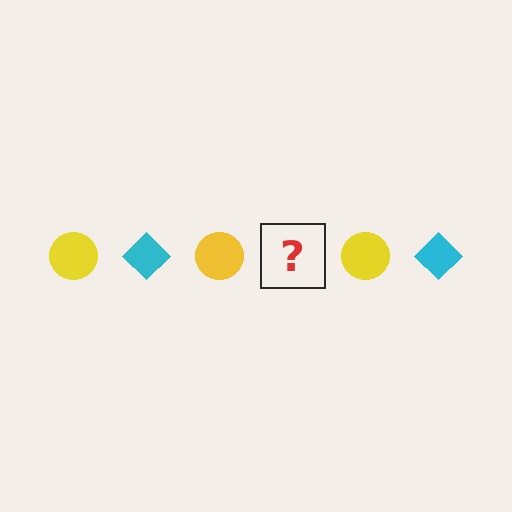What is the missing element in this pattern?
The missing element is a cyan diamond.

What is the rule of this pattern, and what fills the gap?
The rule is that the pattern alternates between yellow circle and cyan diamond. The gap should be filled with a cyan diamond.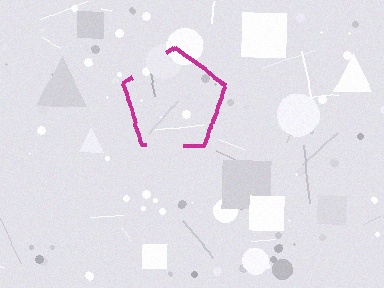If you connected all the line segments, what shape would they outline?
They would outline a pentagon.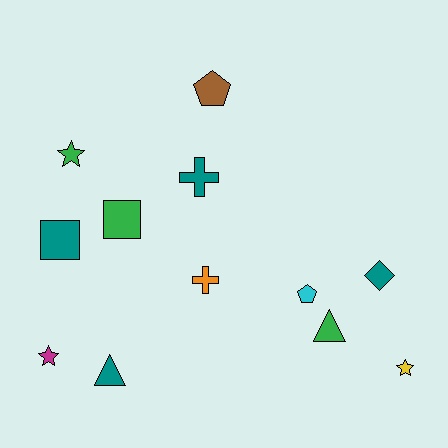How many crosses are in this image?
There are 2 crosses.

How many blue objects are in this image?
There are no blue objects.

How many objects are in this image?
There are 12 objects.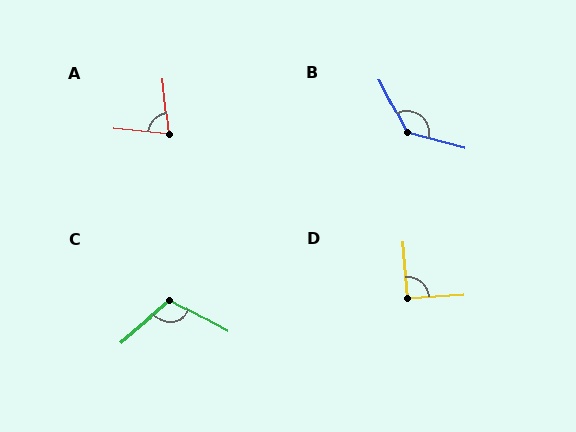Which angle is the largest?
B, at approximately 132 degrees.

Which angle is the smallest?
A, at approximately 78 degrees.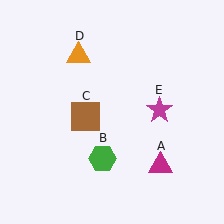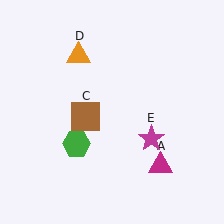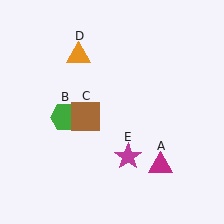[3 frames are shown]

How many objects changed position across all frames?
2 objects changed position: green hexagon (object B), magenta star (object E).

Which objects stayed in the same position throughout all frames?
Magenta triangle (object A) and brown square (object C) and orange triangle (object D) remained stationary.